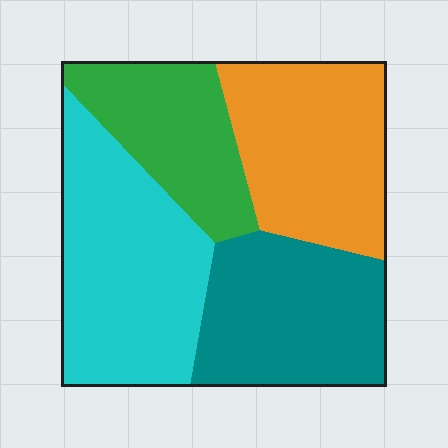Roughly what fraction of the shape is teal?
Teal covers 25% of the shape.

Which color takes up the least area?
Green, at roughly 20%.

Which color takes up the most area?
Cyan, at roughly 30%.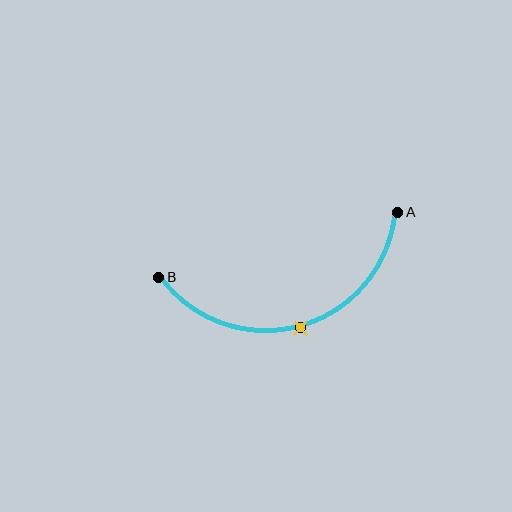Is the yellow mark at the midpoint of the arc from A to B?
Yes. The yellow mark lies on the arc at equal arc-length from both A and B — it is the arc midpoint.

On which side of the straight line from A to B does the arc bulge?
The arc bulges below the straight line connecting A and B.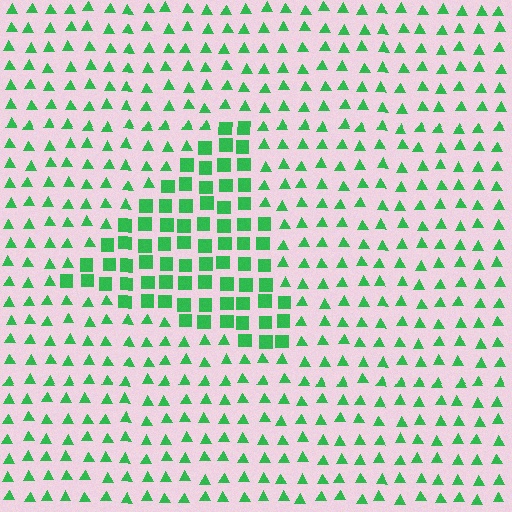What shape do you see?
I see a triangle.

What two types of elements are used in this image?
The image uses squares inside the triangle region and triangles outside it.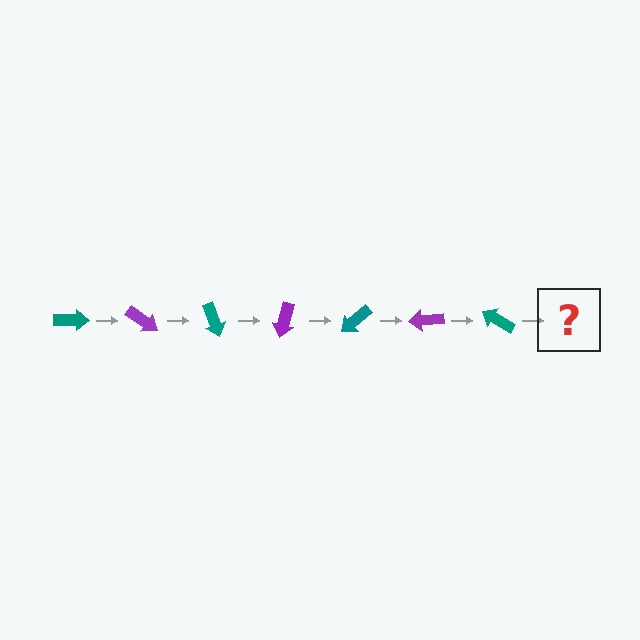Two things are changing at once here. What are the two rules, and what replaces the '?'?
The two rules are that it rotates 35 degrees each step and the color cycles through teal and purple. The '?' should be a purple arrow, rotated 245 degrees from the start.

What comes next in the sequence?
The next element should be a purple arrow, rotated 245 degrees from the start.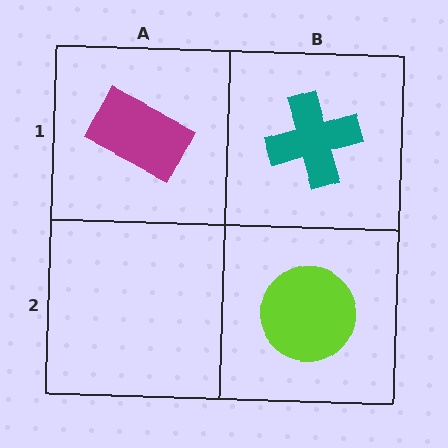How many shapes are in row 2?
1 shape.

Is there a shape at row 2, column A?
No, that cell is empty.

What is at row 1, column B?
A teal cross.